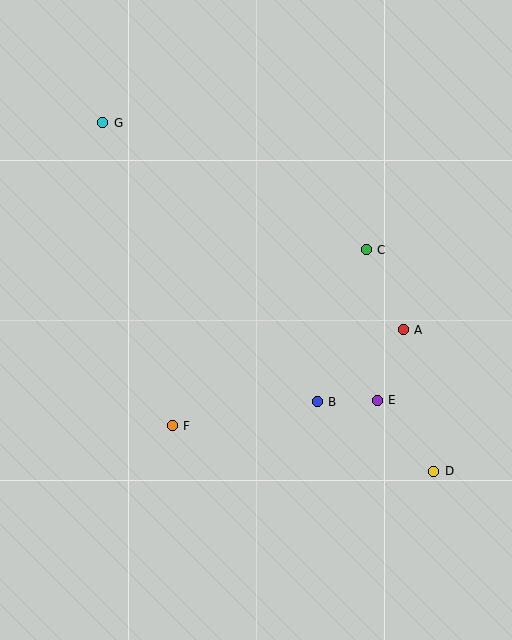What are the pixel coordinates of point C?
Point C is at (366, 250).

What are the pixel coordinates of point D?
Point D is at (434, 471).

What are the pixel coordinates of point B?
Point B is at (317, 402).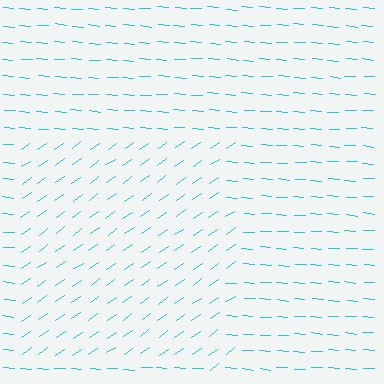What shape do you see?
I see a rectangle.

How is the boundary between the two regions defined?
The boundary is defined purely by a change in line orientation (approximately 39 degrees difference). All lines are the same color and thickness.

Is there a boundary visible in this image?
Yes, there is a texture boundary formed by a change in line orientation.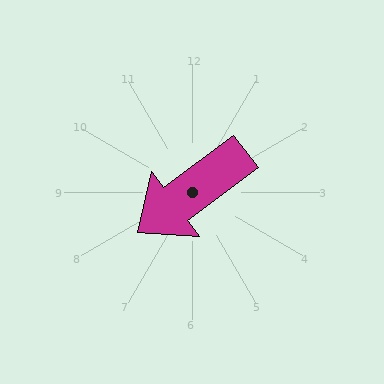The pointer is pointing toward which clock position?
Roughly 8 o'clock.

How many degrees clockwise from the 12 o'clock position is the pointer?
Approximately 233 degrees.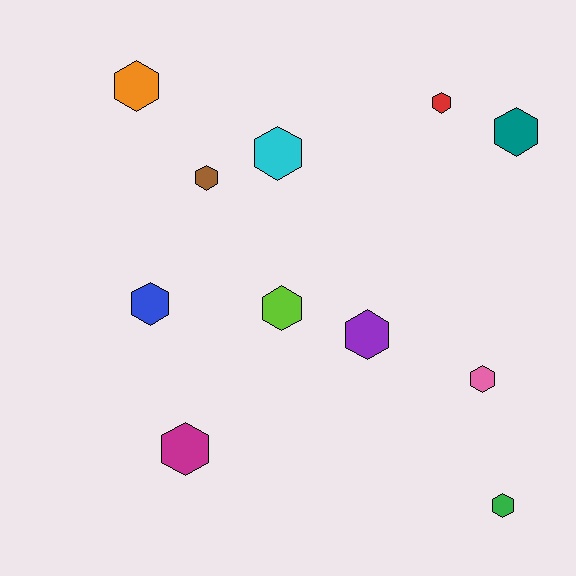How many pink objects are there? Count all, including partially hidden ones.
There is 1 pink object.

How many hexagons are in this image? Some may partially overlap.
There are 11 hexagons.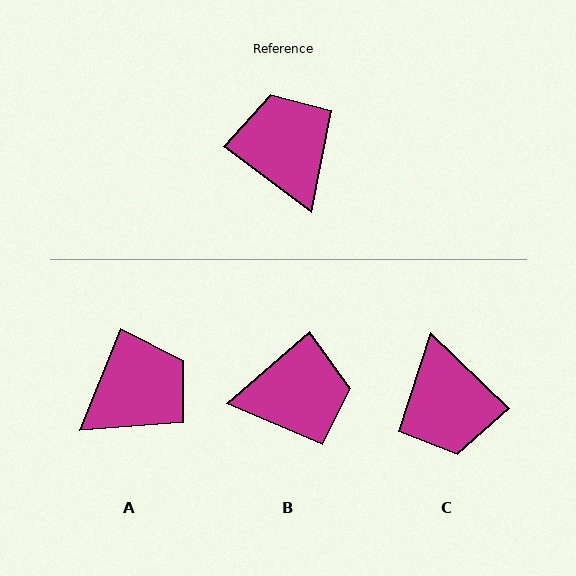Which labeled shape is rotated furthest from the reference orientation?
C, about 173 degrees away.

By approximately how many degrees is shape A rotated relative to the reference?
Approximately 75 degrees clockwise.